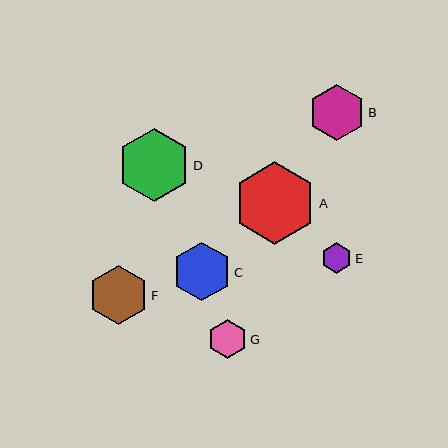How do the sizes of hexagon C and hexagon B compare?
Hexagon C and hexagon B are approximately the same size.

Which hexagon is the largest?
Hexagon A is the largest with a size of approximately 82 pixels.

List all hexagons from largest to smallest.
From largest to smallest: A, D, F, C, B, G, E.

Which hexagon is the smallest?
Hexagon E is the smallest with a size of approximately 30 pixels.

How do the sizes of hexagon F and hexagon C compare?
Hexagon F and hexagon C are approximately the same size.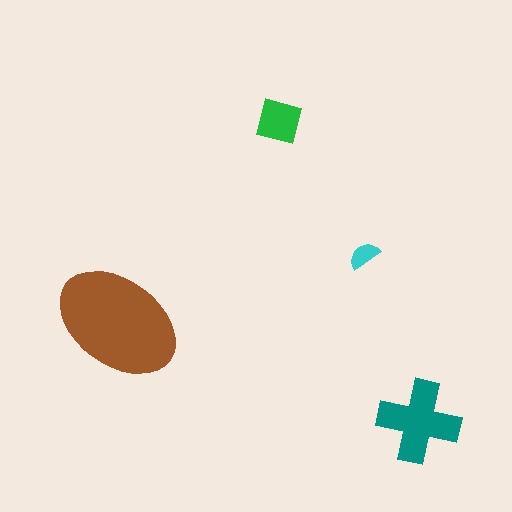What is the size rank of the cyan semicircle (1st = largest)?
4th.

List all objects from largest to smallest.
The brown ellipse, the teal cross, the green square, the cyan semicircle.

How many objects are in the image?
There are 4 objects in the image.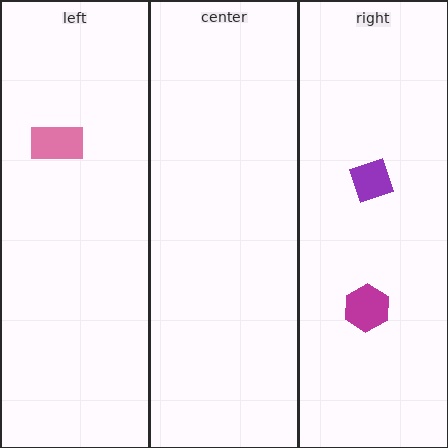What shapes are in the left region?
The pink rectangle.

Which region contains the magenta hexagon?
The right region.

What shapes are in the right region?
The magenta hexagon, the purple diamond.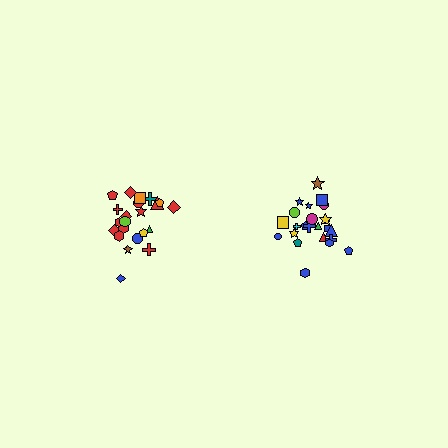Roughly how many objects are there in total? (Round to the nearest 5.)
Roughly 45 objects in total.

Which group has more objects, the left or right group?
The right group.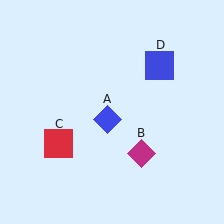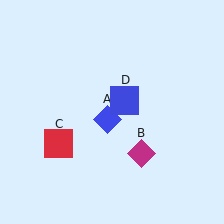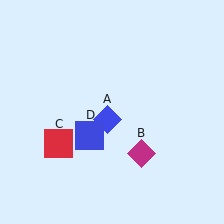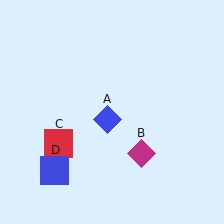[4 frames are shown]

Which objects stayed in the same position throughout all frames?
Blue diamond (object A) and magenta diamond (object B) and red square (object C) remained stationary.